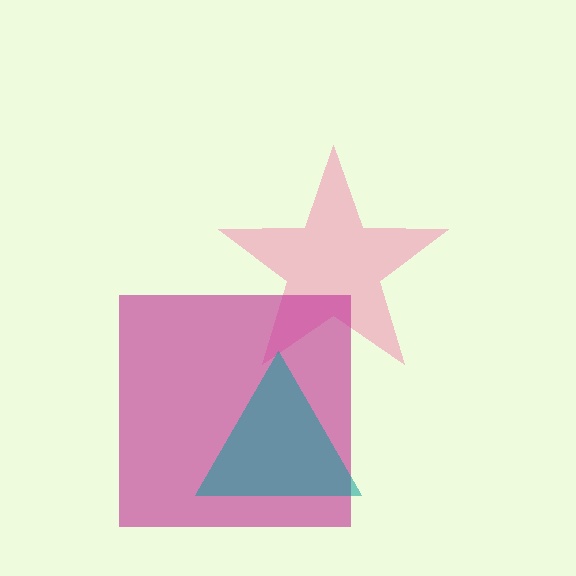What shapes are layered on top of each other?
The layered shapes are: a pink star, a magenta square, a teal triangle.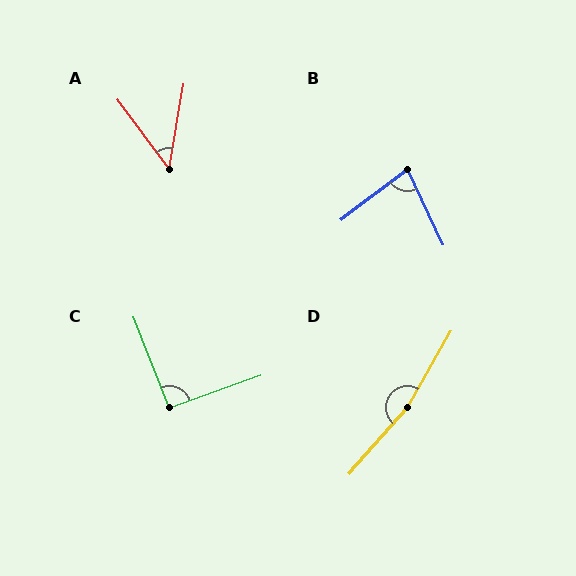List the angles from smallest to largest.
A (46°), B (78°), C (92°), D (168°).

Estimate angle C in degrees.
Approximately 92 degrees.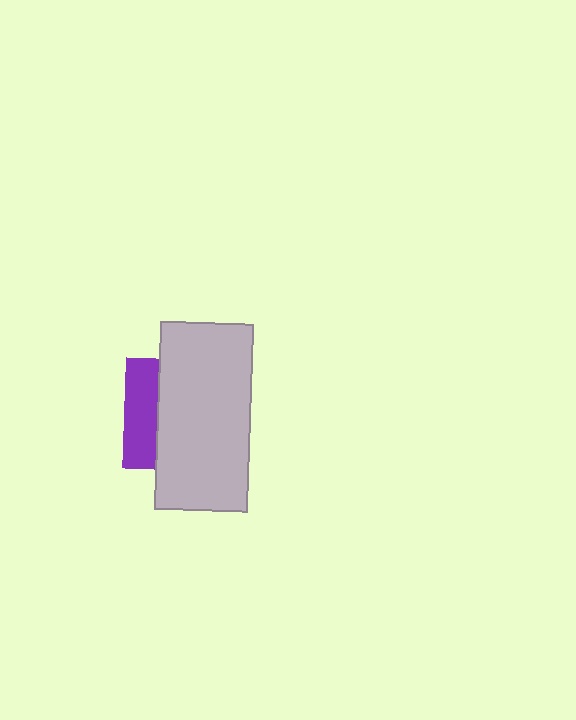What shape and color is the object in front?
The object in front is a light gray rectangle.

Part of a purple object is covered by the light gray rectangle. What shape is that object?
It is a square.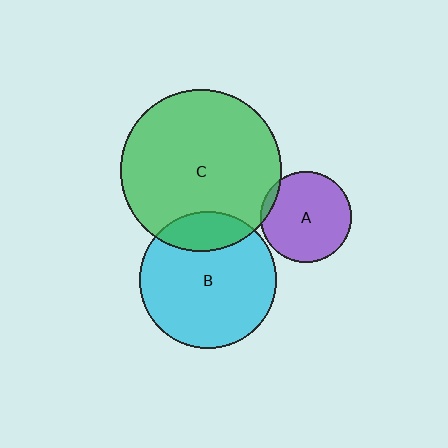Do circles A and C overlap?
Yes.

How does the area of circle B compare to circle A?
Approximately 2.3 times.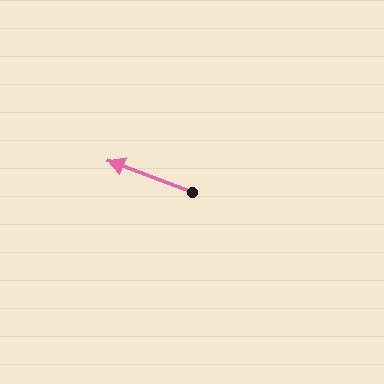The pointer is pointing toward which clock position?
Roughly 10 o'clock.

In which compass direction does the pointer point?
West.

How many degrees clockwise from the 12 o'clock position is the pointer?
Approximately 290 degrees.